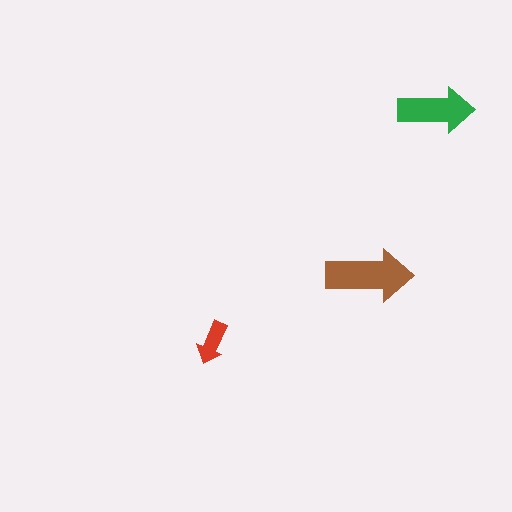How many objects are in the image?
There are 3 objects in the image.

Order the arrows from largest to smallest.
the brown one, the green one, the red one.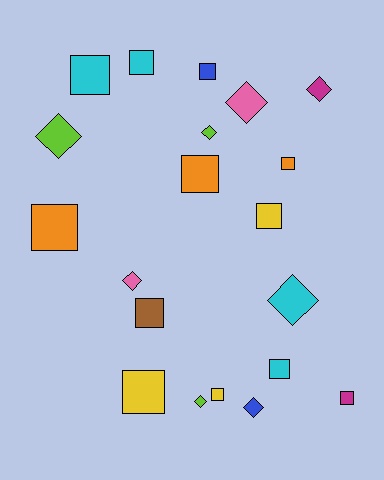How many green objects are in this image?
There are no green objects.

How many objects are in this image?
There are 20 objects.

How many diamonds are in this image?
There are 8 diamonds.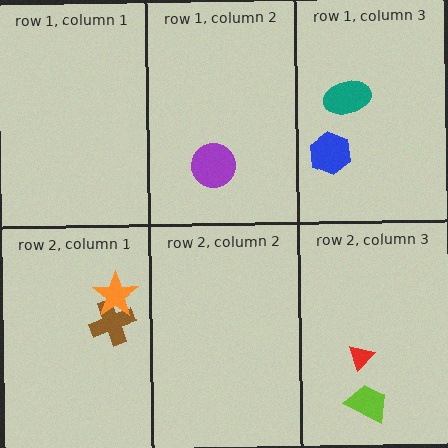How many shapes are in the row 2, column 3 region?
2.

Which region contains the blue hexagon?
The row 1, column 3 region.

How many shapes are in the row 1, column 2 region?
1.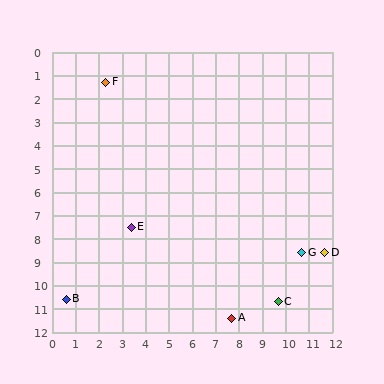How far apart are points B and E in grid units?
Points B and E are about 4.2 grid units apart.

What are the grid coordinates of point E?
Point E is at approximately (3.4, 7.5).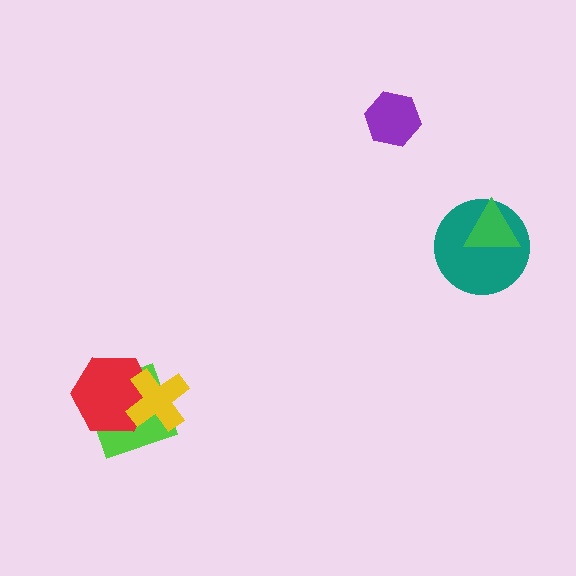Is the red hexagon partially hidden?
Yes, it is partially covered by another shape.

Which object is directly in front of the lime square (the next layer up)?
The red hexagon is directly in front of the lime square.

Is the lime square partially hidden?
Yes, it is partially covered by another shape.